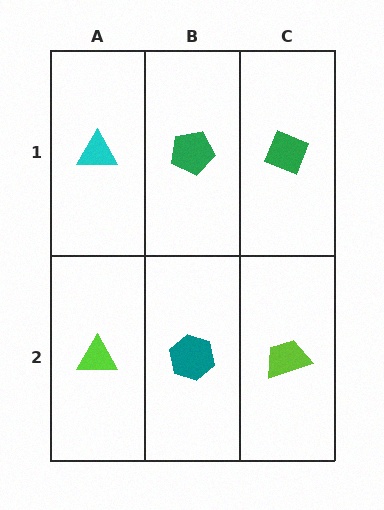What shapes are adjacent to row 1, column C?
A lime trapezoid (row 2, column C), a green pentagon (row 1, column B).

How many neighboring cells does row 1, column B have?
3.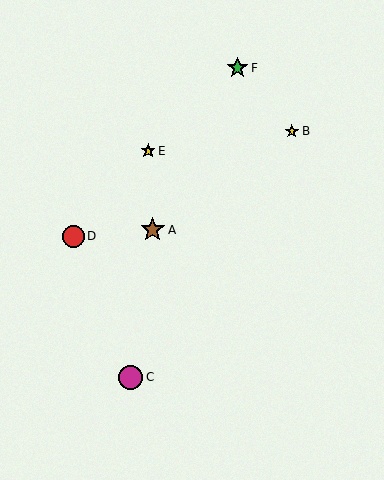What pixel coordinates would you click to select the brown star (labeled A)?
Click at (153, 230) to select the brown star A.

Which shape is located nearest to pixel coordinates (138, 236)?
The brown star (labeled A) at (153, 230) is nearest to that location.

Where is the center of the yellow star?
The center of the yellow star is at (148, 151).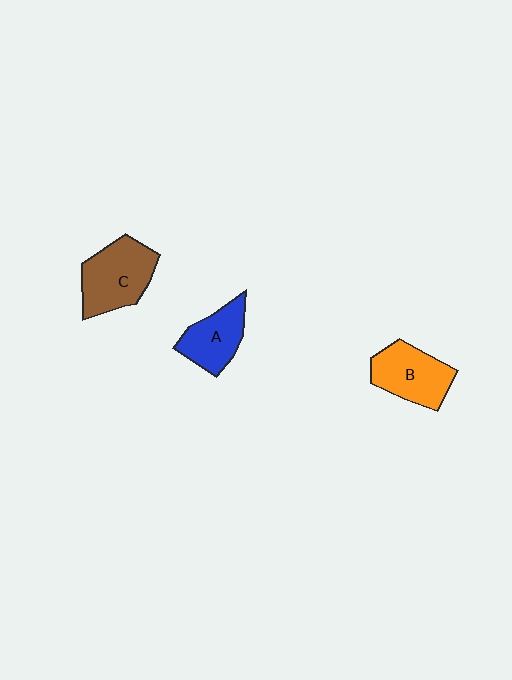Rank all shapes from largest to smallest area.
From largest to smallest: C (brown), B (orange), A (blue).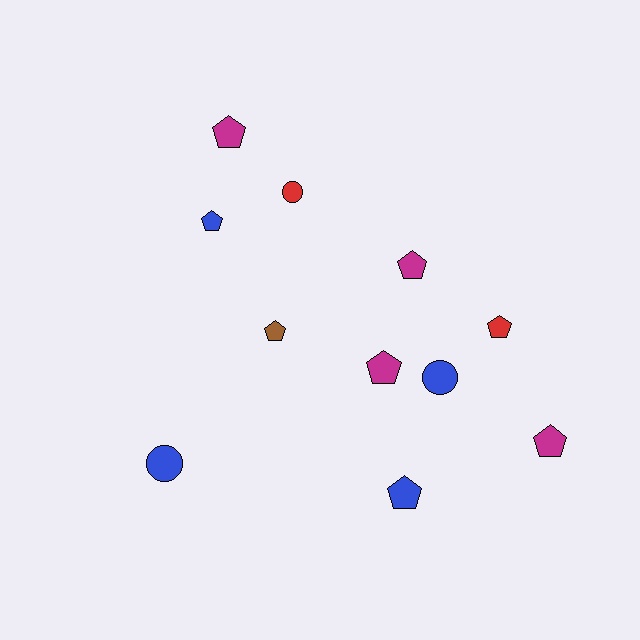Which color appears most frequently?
Blue, with 4 objects.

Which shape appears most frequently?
Pentagon, with 8 objects.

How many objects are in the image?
There are 11 objects.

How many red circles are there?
There is 1 red circle.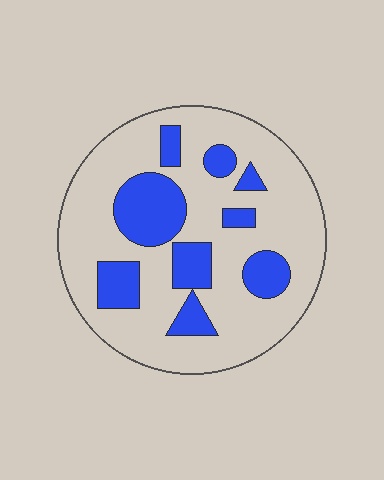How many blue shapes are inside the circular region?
9.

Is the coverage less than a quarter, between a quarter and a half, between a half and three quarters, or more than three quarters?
Between a quarter and a half.